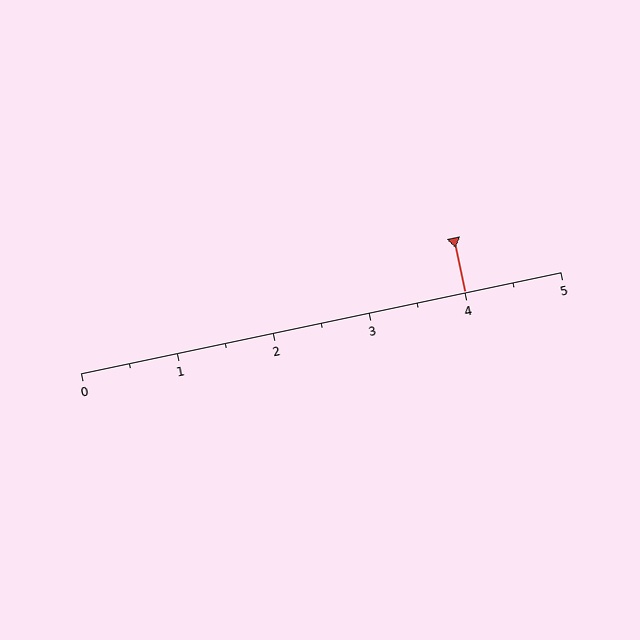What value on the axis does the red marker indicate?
The marker indicates approximately 4.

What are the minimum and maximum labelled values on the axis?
The axis runs from 0 to 5.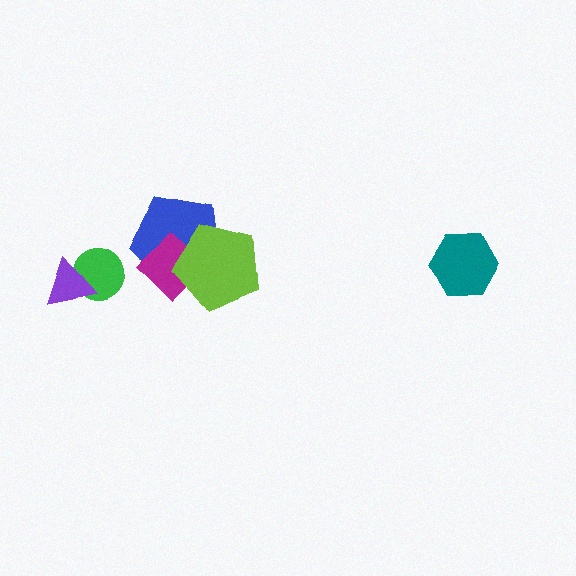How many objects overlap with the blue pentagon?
2 objects overlap with the blue pentagon.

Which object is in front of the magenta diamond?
The lime pentagon is in front of the magenta diamond.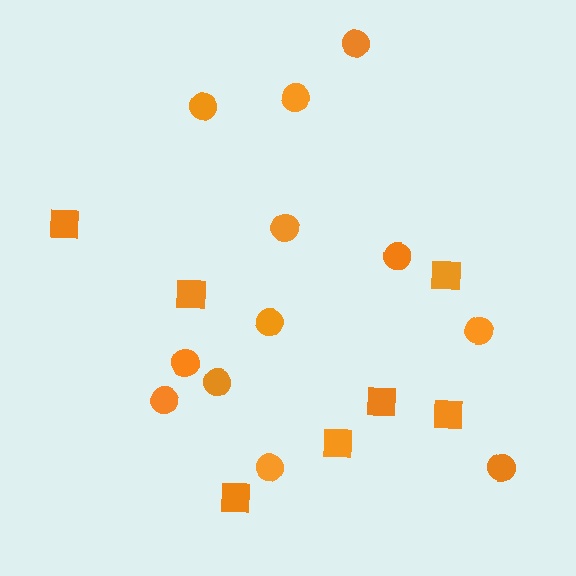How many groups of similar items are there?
There are 2 groups: one group of squares (7) and one group of circles (12).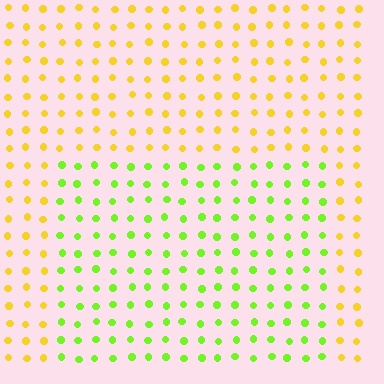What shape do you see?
I see a rectangle.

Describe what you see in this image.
The image is filled with small yellow elements in a uniform arrangement. A rectangle-shaped region is visible where the elements are tinted to a slightly different hue, forming a subtle color boundary.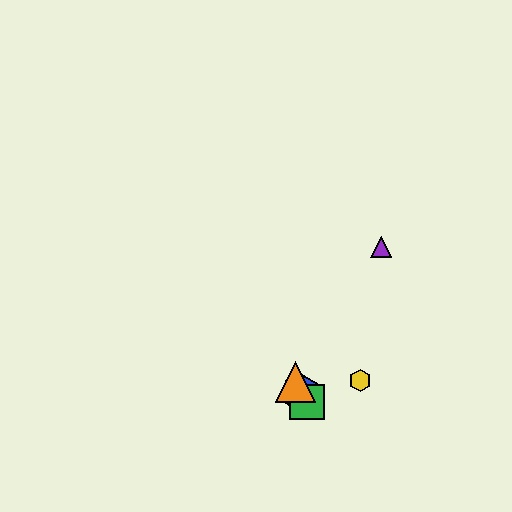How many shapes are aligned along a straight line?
4 shapes (the red star, the blue hexagon, the green square, the orange triangle) are aligned along a straight line.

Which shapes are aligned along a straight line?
The red star, the blue hexagon, the green square, the orange triangle are aligned along a straight line.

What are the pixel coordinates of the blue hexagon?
The blue hexagon is at (302, 394).